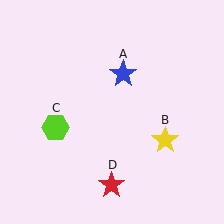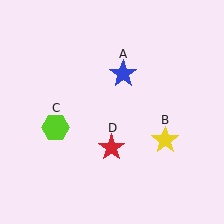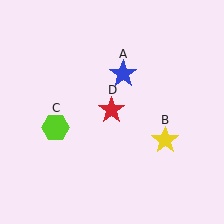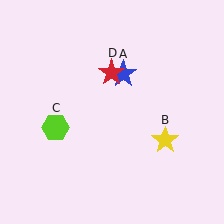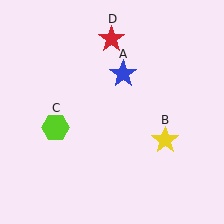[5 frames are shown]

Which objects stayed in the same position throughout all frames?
Blue star (object A) and yellow star (object B) and lime hexagon (object C) remained stationary.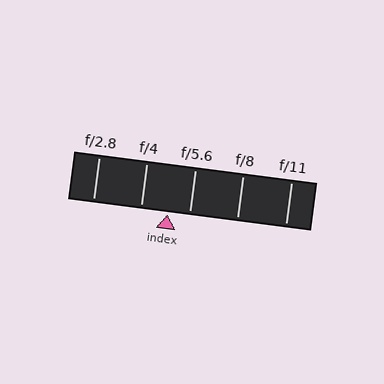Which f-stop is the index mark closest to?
The index mark is closest to f/5.6.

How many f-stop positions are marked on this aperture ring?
There are 5 f-stop positions marked.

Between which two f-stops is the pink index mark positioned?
The index mark is between f/4 and f/5.6.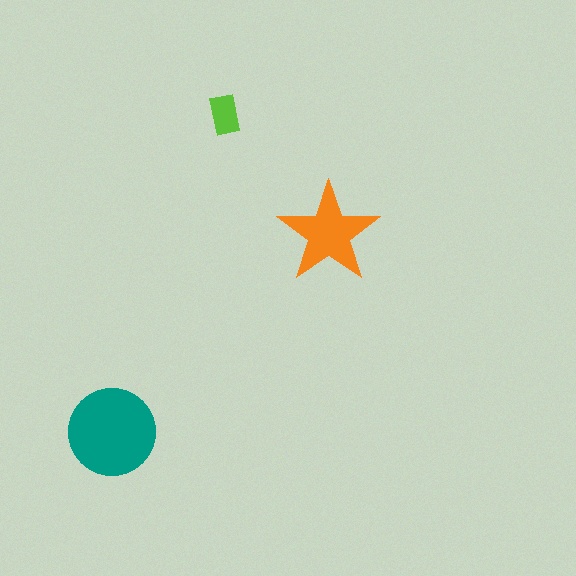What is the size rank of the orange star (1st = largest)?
2nd.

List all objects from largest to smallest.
The teal circle, the orange star, the lime rectangle.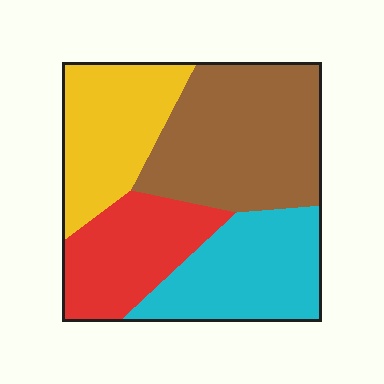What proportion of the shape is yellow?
Yellow takes up about one fifth (1/5) of the shape.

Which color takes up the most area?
Brown, at roughly 35%.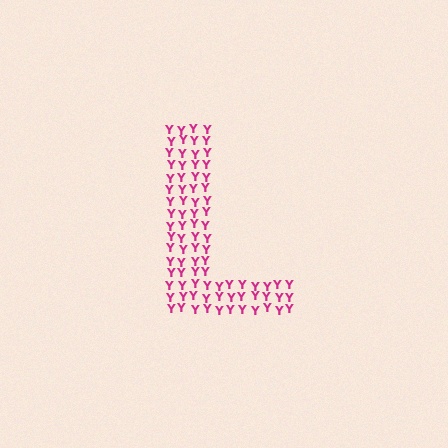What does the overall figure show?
The overall figure shows the letter L.